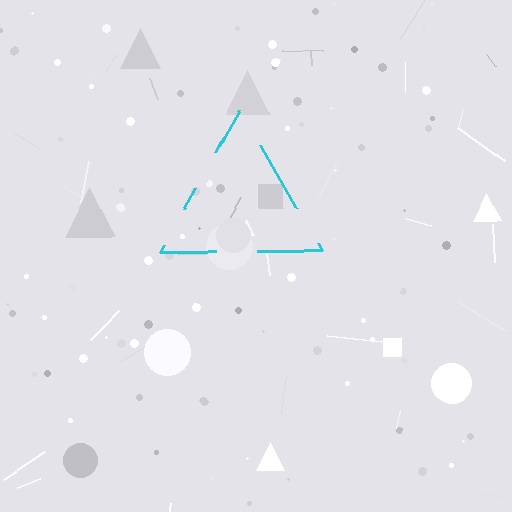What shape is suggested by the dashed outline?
The dashed outline suggests a triangle.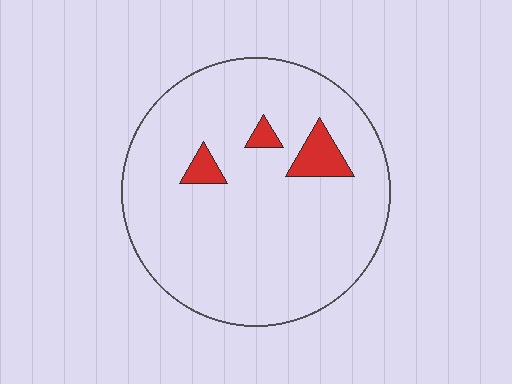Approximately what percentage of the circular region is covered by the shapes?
Approximately 5%.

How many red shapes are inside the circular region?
3.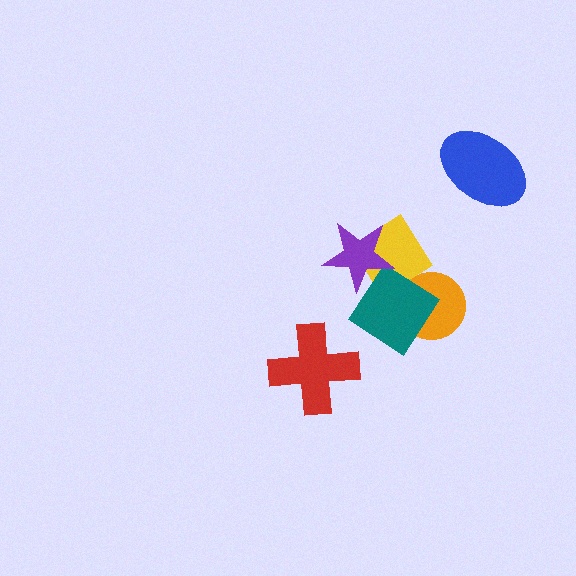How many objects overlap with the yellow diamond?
3 objects overlap with the yellow diamond.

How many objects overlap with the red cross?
0 objects overlap with the red cross.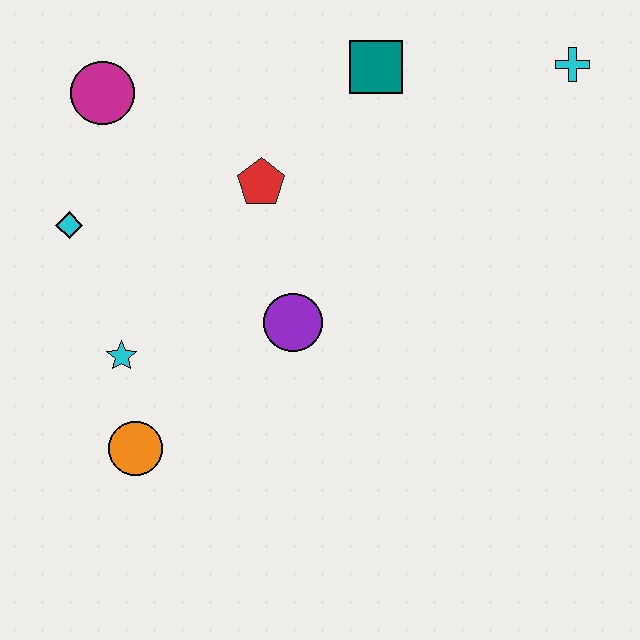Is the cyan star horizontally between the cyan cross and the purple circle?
No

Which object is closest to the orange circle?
The cyan star is closest to the orange circle.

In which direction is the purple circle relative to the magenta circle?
The purple circle is below the magenta circle.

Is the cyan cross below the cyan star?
No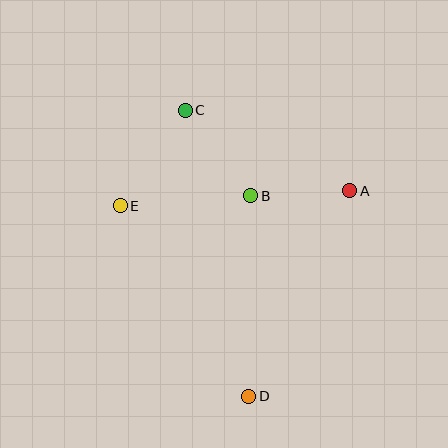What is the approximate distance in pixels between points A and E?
The distance between A and E is approximately 230 pixels.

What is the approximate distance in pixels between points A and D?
The distance between A and D is approximately 229 pixels.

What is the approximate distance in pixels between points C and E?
The distance between C and E is approximately 116 pixels.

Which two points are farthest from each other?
Points C and D are farthest from each other.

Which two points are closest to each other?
Points A and B are closest to each other.